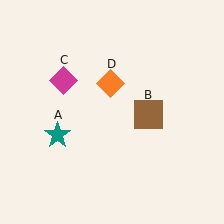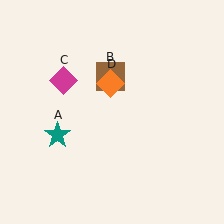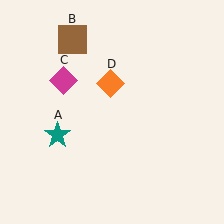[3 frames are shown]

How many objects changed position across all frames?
1 object changed position: brown square (object B).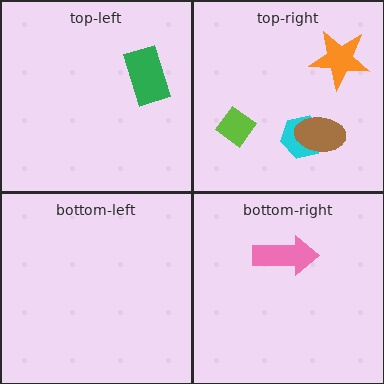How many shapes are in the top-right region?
4.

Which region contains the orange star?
The top-right region.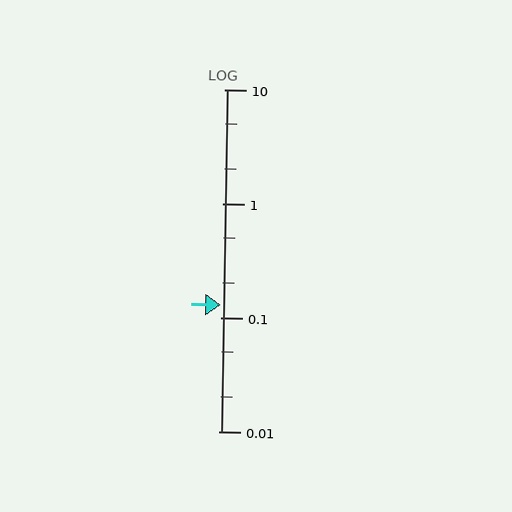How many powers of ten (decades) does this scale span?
The scale spans 3 decades, from 0.01 to 10.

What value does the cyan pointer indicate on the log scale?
The pointer indicates approximately 0.13.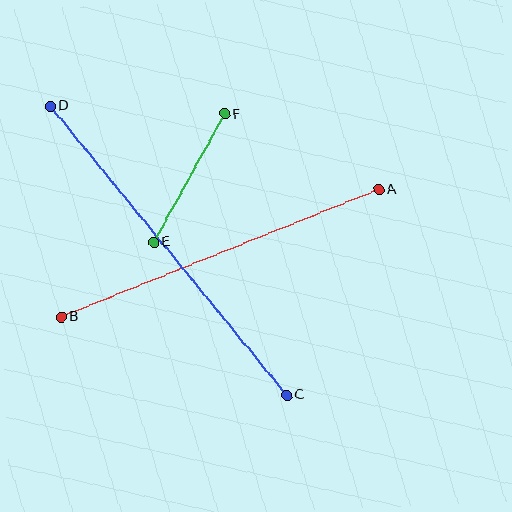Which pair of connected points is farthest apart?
Points C and D are farthest apart.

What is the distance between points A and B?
The distance is approximately 342 pixels.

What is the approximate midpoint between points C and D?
The midpoint is at approximately (169, 251) pixels.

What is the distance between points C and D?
The distance is approximately 373 pixels.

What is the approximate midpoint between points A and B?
The midpoint is at approximately (220, 253) pixels.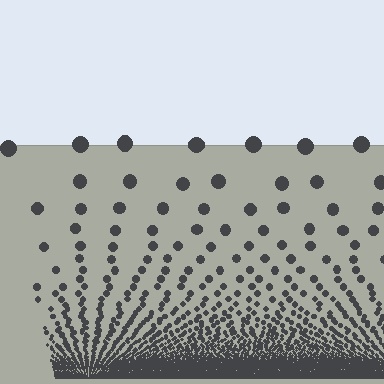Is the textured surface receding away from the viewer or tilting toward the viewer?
The surface appears to tilt toward the viewer. Texture elements get larger and sparser toward the top.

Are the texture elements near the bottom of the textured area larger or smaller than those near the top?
Smaller. The gradient is inverted — elements near the bottom are smaller and denser.